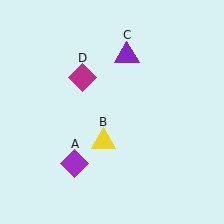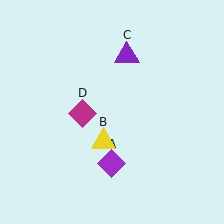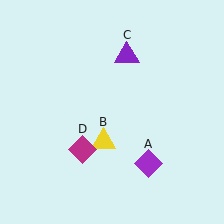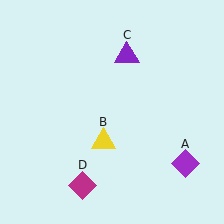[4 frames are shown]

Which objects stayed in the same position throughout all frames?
Yellow triangle (object B) and purple triangle (object C) remained stationary.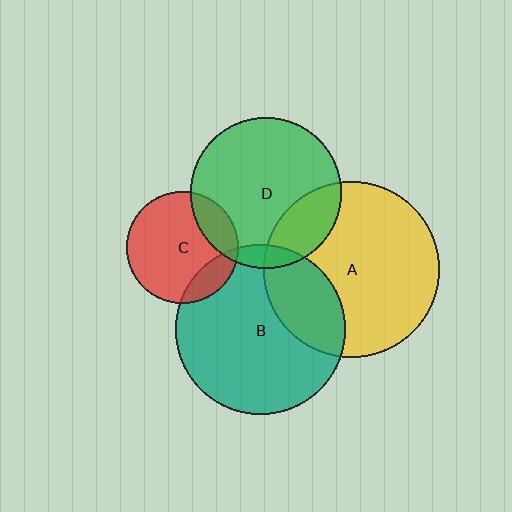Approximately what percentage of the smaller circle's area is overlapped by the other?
Approximately 20%.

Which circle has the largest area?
Circle A (yellow).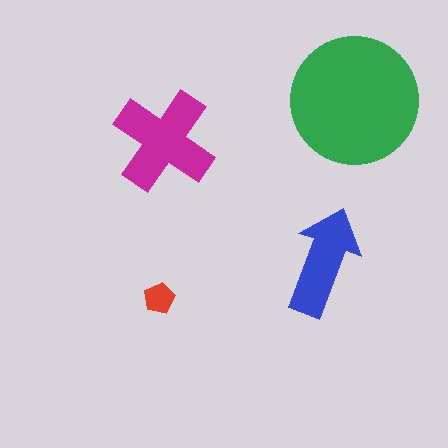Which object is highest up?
The green circle is topmost.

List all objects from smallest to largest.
The red pentagon, the blue arrow, the magenta cross, the green circle.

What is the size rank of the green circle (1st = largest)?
1st.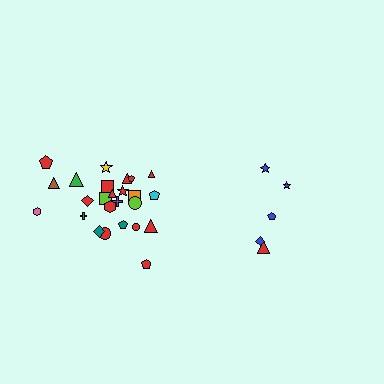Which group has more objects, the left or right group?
The left group.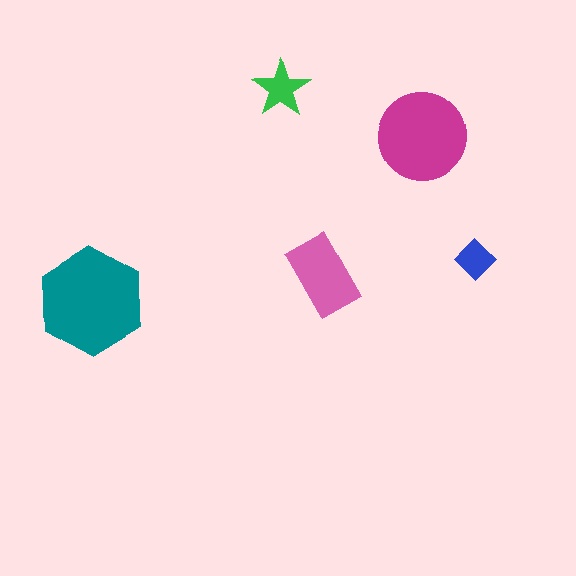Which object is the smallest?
The blue diamond.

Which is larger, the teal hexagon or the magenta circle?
The teal hexagon.